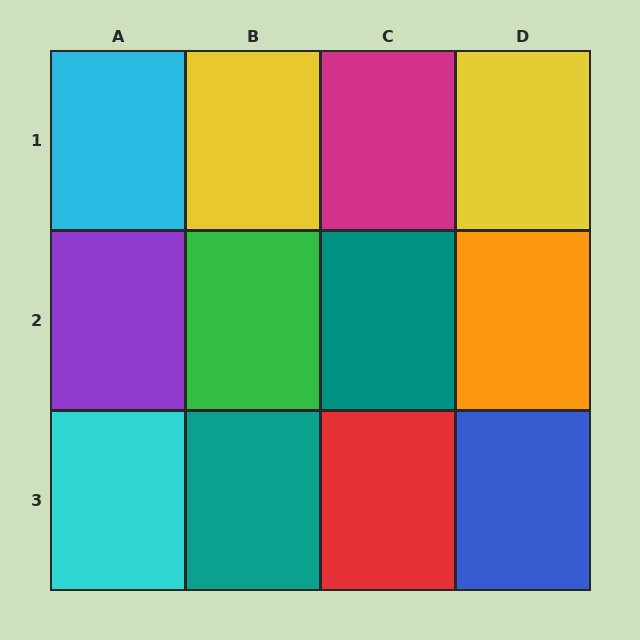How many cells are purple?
1 cell is purple.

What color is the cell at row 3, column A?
Cyan.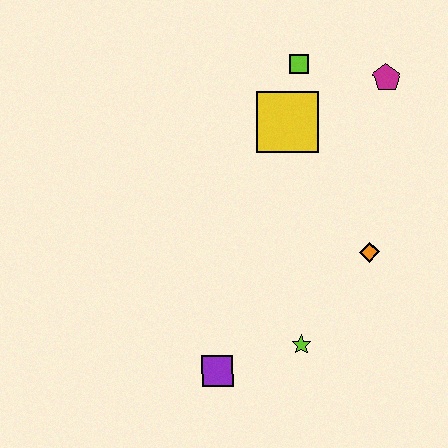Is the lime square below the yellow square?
No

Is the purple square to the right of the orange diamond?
No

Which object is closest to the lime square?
The yellow square is closest to the lime square.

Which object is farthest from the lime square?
The purple square is farthest from the lime square.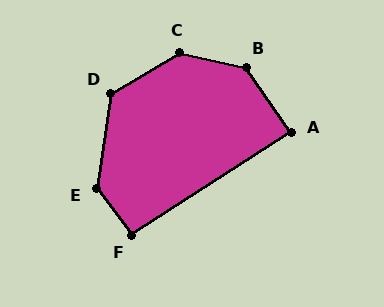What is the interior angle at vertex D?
Approximately 128 degrees (obtuse).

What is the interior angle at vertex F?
Approximately 94 degrees (approximately right).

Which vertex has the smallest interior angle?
A, at approximately 88 degrees.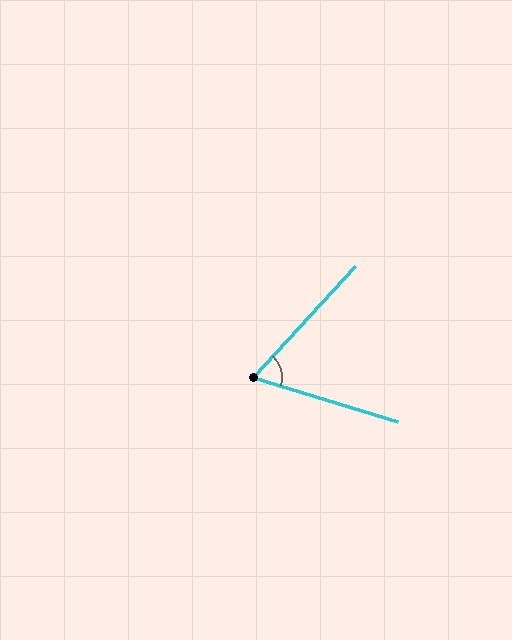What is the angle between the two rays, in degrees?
Approximately 64 degrees.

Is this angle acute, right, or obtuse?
It is acute.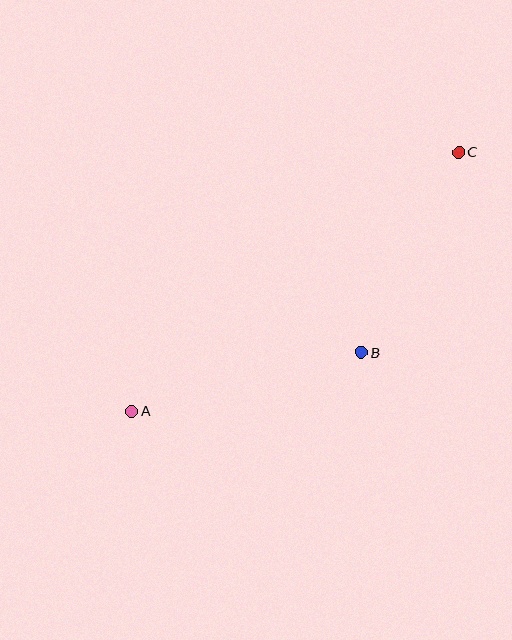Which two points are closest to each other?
Points B and C are closest to each other.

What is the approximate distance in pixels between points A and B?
The distance between A and B is approximately 238 pixels.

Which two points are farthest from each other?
Points A and C are farthest from each other.